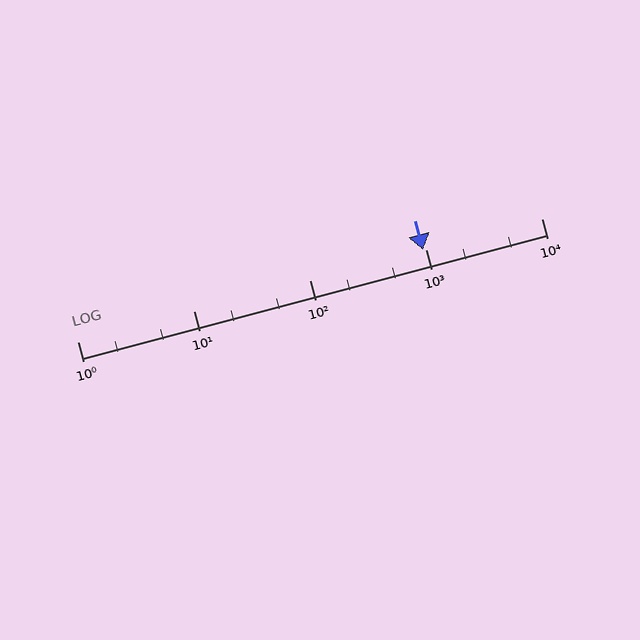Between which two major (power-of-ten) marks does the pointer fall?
The pointer is between 100 and 1000.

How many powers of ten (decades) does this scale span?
The scale spans 4 decades, from 1 to 10000.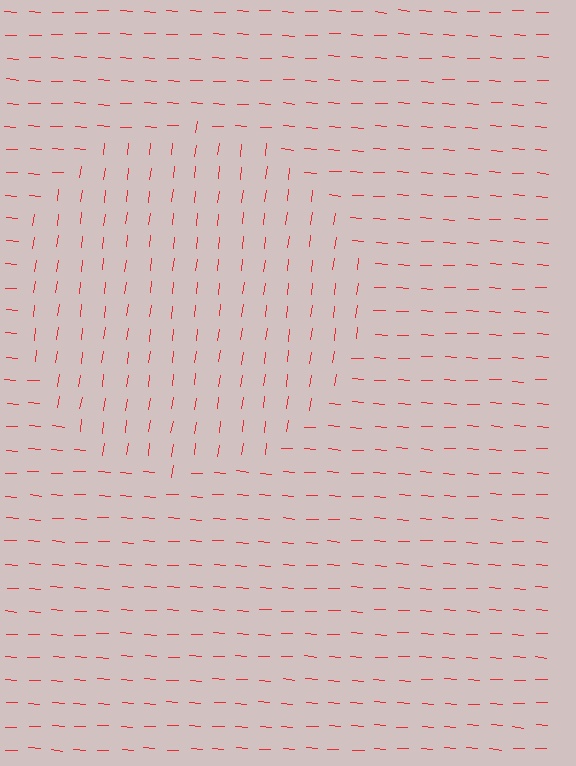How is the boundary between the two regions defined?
The boundary is defined purely by a change in line orientation (approximately 86 degrees difference). All lines are the same color and thickness.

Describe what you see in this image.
The image is filled with small red line segments. A circle region in the image has lines oriented differently from the surrounding lines, creating a visible texture boundary.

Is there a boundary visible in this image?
Yes, there is a texture boundary formed by a change in line orientation.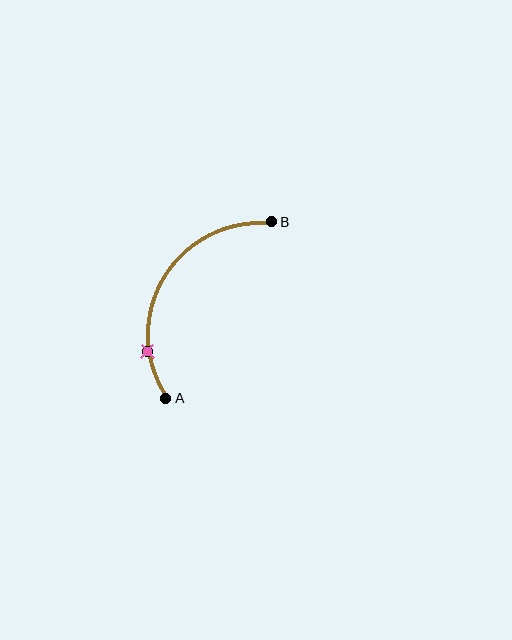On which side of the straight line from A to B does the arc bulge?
The arc bulges to the left of the straight line connecting A and B.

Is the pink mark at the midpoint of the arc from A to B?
No. The pink mark lies on the arc but is closer to endpoint A. The arc midpoint would be at the point on the curve equidistant along the arc from both A and B.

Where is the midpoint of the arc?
The arc midpoint is the point on the curve farthest from the straight line joining A and B. It sits to the left of that line.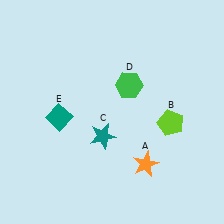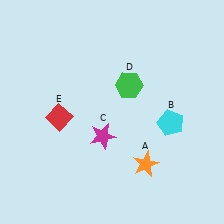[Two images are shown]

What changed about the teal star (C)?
In Image 1, C is teal. In Image 2, it changed to magenta.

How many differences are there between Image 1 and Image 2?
There are 3 differences between the two images.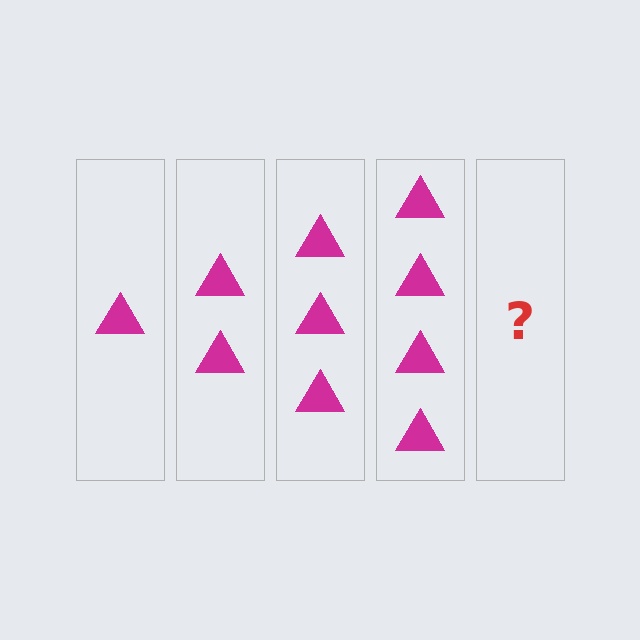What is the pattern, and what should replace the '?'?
The pattern is that each step adds one more triangle. The '?' should be 5 triangles.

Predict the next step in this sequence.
The next step is 5 triangles.